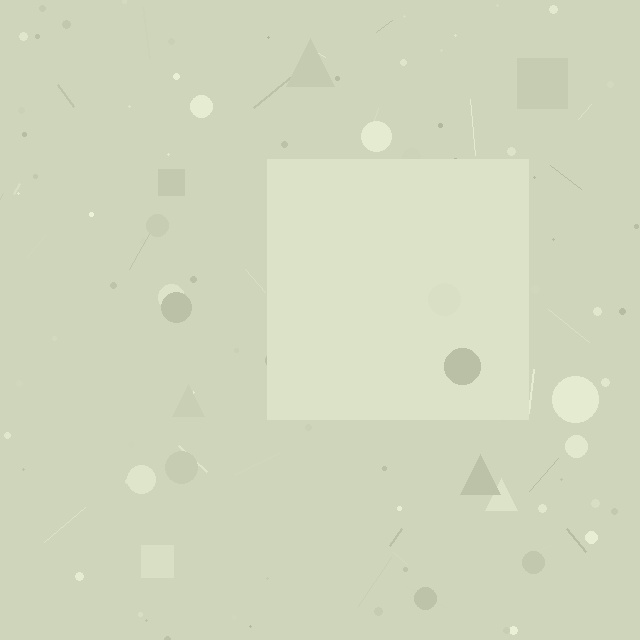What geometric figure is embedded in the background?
A square is embedded in the background.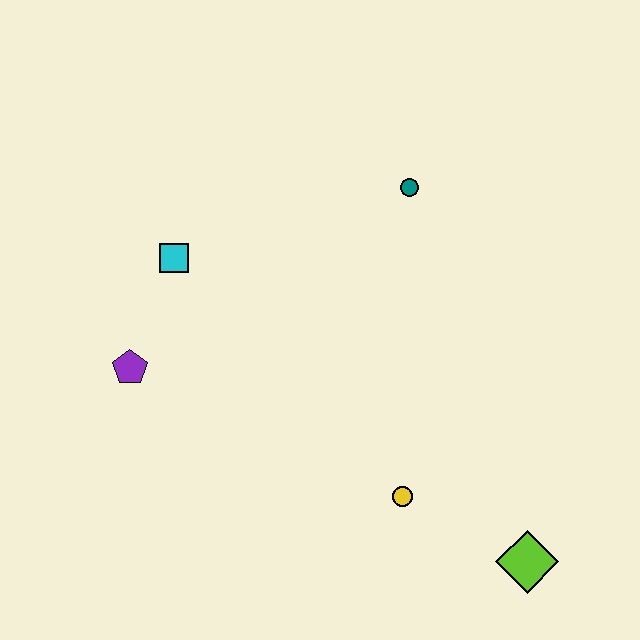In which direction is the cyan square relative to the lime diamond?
The cyan square is to the left of the lime diamond.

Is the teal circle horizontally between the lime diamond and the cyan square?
Yes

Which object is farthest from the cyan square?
The lime diamond is farthest from the cyan square.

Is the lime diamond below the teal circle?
Yes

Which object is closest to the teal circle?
The cyan square is closest to the teal circle.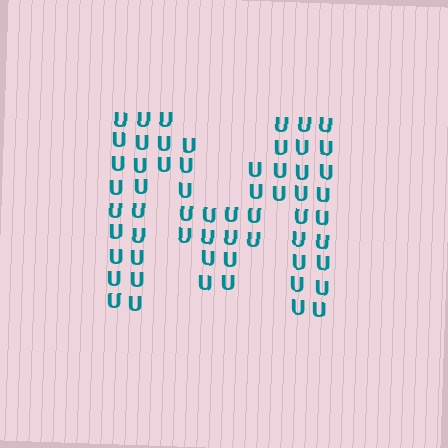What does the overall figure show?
The overall figure shows the letter M.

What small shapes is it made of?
It is made of small letter U's.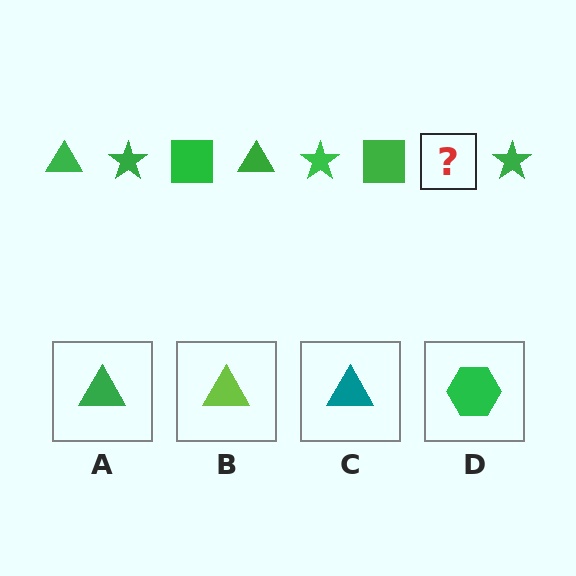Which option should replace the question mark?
Option A.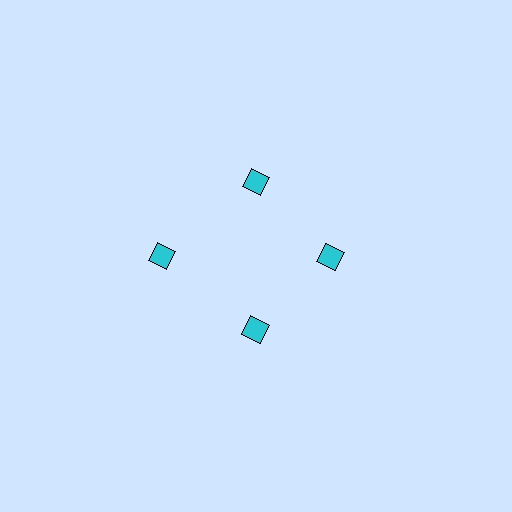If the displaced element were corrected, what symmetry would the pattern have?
It would have 4-fold rotational symmetry — the pattern would map onto itself every 90 degrees.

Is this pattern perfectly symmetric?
No. The 4 cyan squares are arranged in a ring, but one element near the 9 o'clock position is pushed outward from the center, breaking the 4-fold rotational symmetry.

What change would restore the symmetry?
The symmetry would be restored by moving it inward, back onto the ring so that all 4 squares sit at equal angles and equal distance from the center.